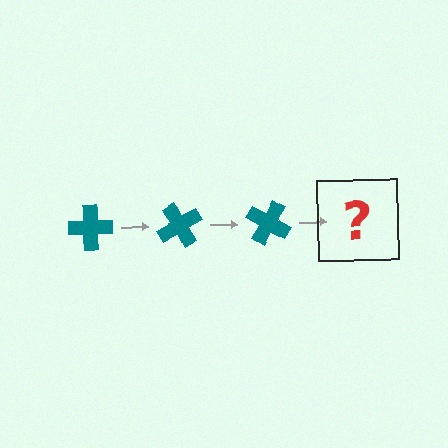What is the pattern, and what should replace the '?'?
The pattern is that the cross rotates 60 degrees each step. The '?' should be a teal cross rotated 180 degrees.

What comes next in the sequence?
The next element should be a teal cross rotated 180 degrees.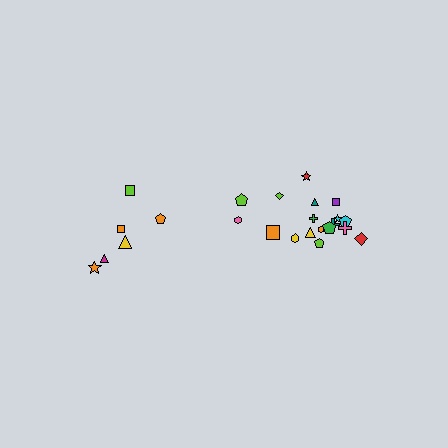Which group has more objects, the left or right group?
The right group.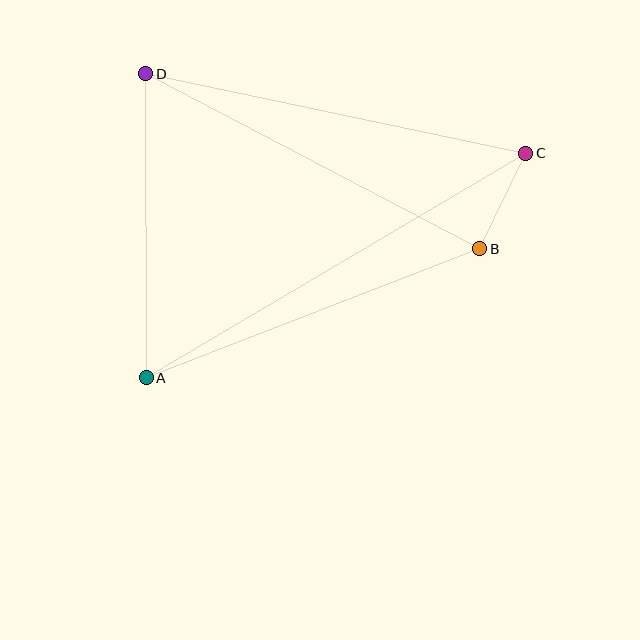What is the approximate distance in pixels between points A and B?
The distance between A and B is approximately 358 pixels.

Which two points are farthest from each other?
Points A and C are farthest from each other.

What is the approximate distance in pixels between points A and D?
The distance between A and D is approximately 304 pixels.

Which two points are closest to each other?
Points B and C are closest to each other.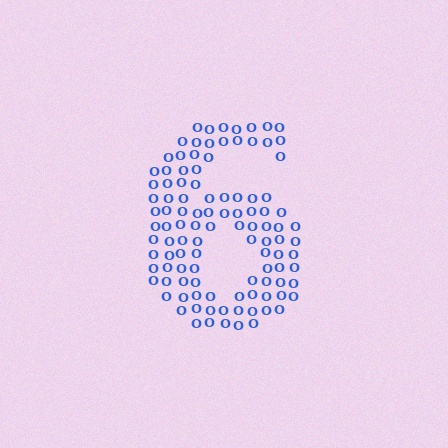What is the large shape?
The large shape is the digit 6.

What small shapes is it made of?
It is made of small letter O's.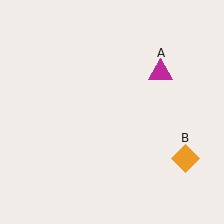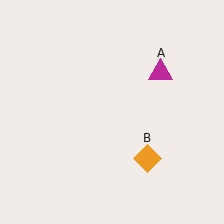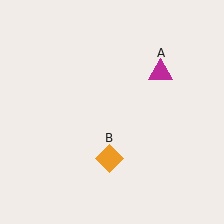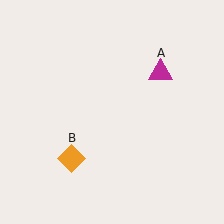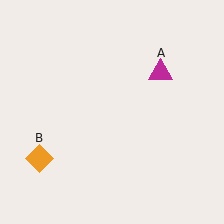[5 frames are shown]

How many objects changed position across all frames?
1 object changed position: orange diamond (object B).